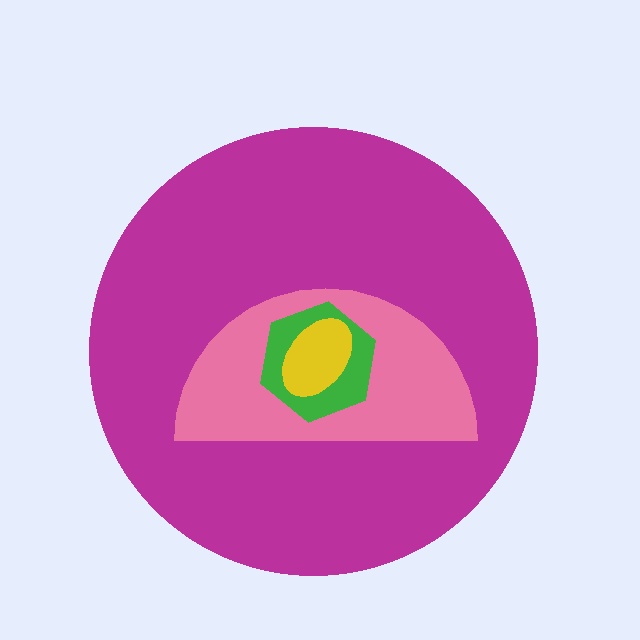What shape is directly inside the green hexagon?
The yellow ellipse.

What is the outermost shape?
The magenta circle.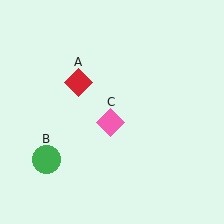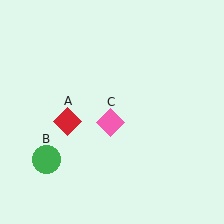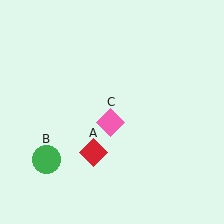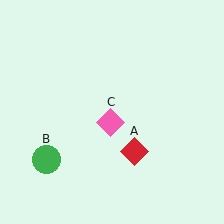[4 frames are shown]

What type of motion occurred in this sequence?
The red diamond (object A) rotated counterclockwise around the center of the scene.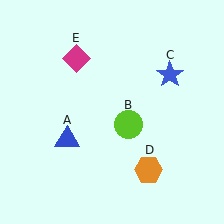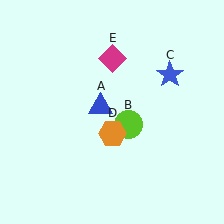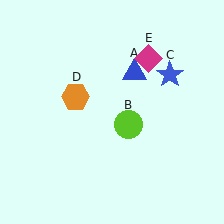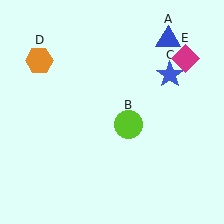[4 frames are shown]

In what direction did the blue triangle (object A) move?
The blue triangle (object A) moved up and to the right.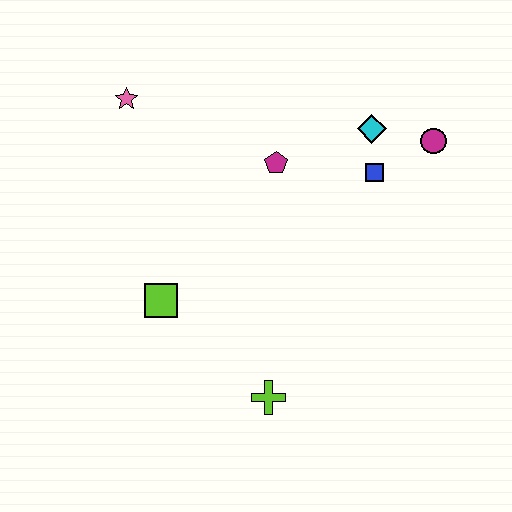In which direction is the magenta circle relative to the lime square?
The magenta circle is to the right of the lime square.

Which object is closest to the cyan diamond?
The blue square is closest to the cyan diamond.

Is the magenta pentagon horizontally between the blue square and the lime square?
Yes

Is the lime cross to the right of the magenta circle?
No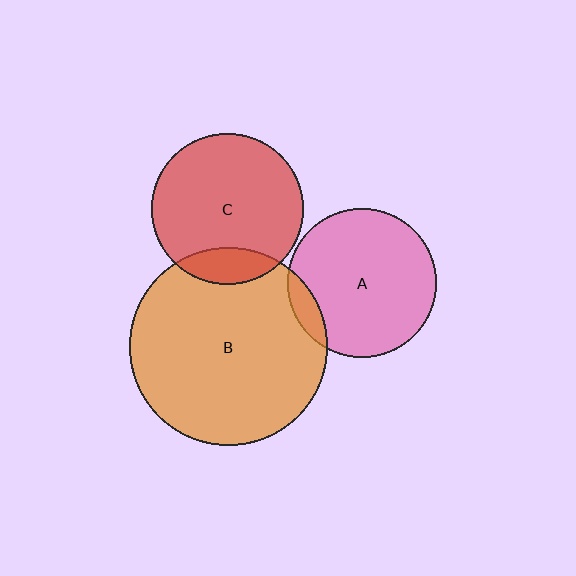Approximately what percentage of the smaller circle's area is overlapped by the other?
Approximately 15%.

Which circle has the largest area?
Circle B (orange).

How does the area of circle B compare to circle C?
Approximately 1.7 times.